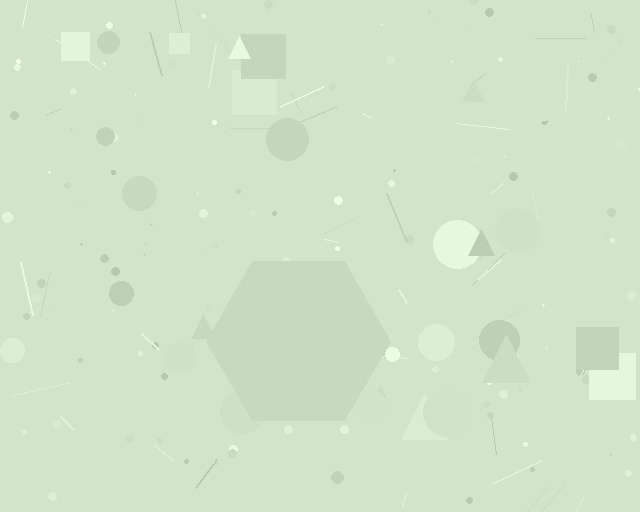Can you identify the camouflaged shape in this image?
The camouflaged shape is a hexagon.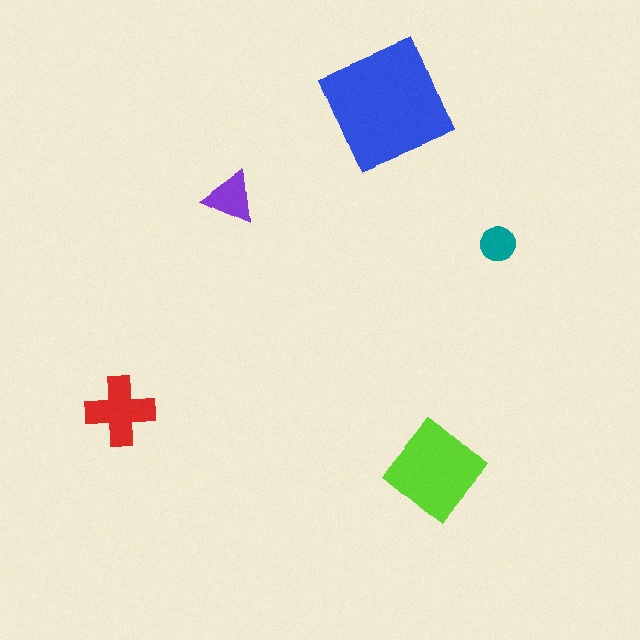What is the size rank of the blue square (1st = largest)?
1st.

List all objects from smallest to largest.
The teal circle, the purple triangle, the red cross, the lime diamond, the blue square.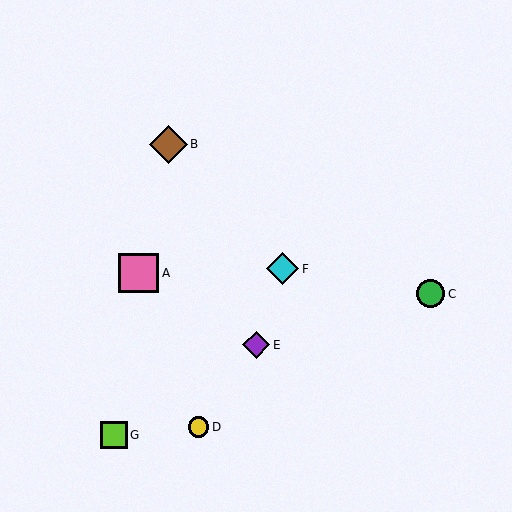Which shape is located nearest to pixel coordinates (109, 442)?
The lime square (labeled G) at (114, 435) is nearest to that location.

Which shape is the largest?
The pink square (labeled A) is the largest.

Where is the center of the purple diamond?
The center of the purple diamond is at (256, 345).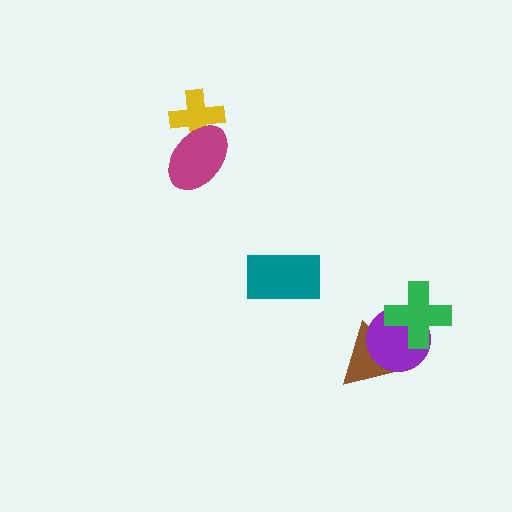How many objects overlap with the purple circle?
2 objects overlap with the purple circle.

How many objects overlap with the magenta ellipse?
1 object overlaps with the magenta ellipse.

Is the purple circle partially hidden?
Yes, it is partially covered by another shape.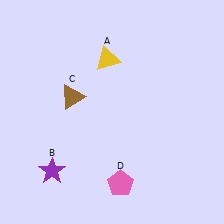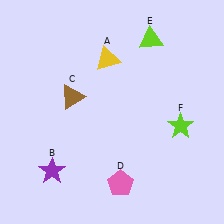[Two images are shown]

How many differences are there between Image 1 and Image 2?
There are 2 differences between the two images.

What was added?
A lime triangle (E), a lime star (F) were added in Image 2.